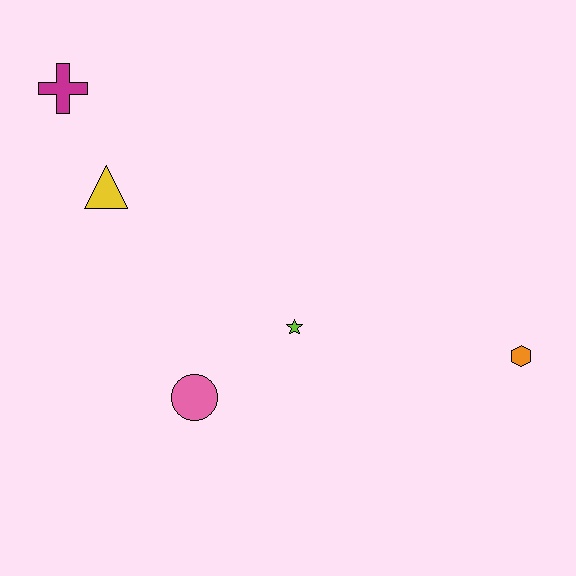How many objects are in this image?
There are 5 objects.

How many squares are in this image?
There are no squares.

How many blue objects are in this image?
There are no blue objects.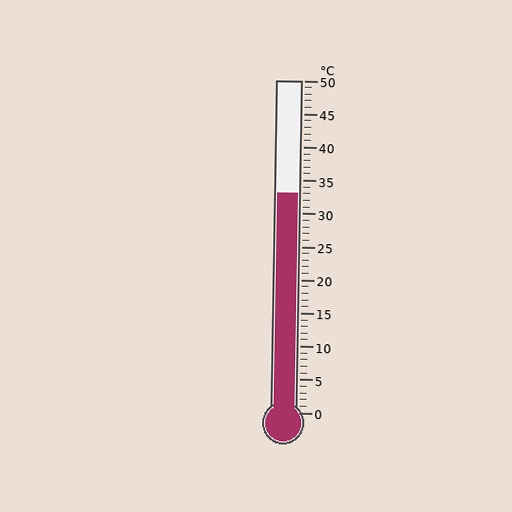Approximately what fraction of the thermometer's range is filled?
The thermometer is filled to approximately 65% of its range.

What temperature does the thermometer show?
The thermometer shows approximately 33°C.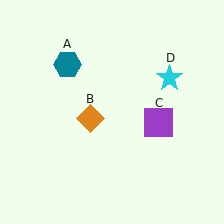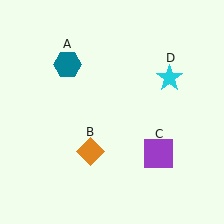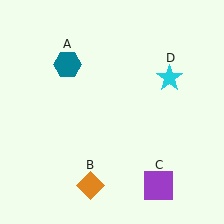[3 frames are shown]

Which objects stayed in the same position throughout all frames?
Teal hexagon (object A) and cyan star (object D) remained stationary.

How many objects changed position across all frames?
2 objects changed position: orange diamond (object B), purple square (object C).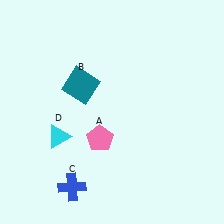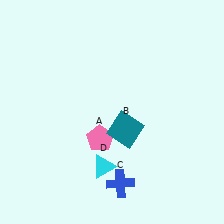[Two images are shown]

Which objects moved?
The objects that moved are: the teal square (B), the blue cross (C), the cyan triangle (D).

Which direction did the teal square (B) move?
The teal square (B) moved right.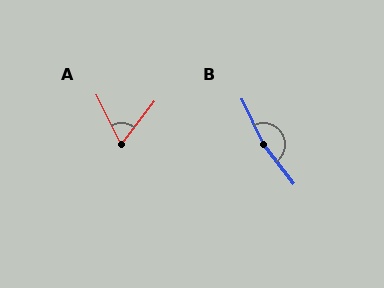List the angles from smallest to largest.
A (64°), B (168°).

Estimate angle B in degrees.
Approximately 168 degrees.